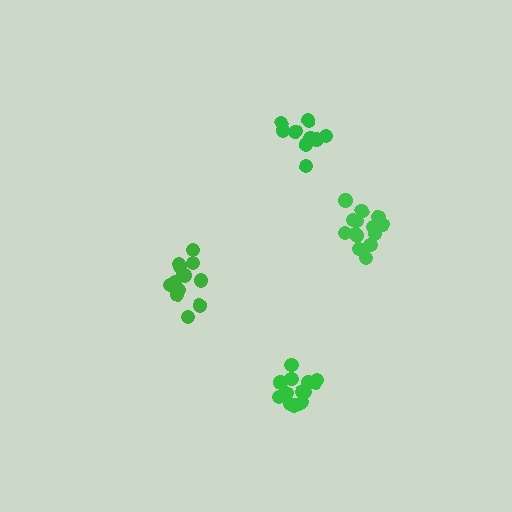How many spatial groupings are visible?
There are 4 spatial groupings.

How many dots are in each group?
Group 1: 14 dots, Group 2: 14 dots, Group 3: 9 dots, Group 4: 14 dots (51 total).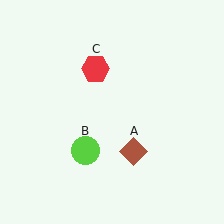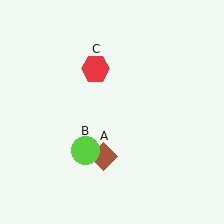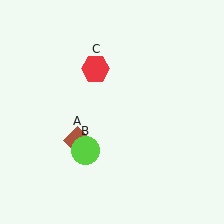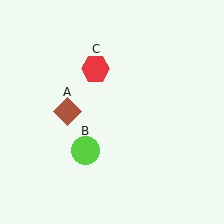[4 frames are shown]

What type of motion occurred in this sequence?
The brown diamond (object A) rotated clockwise around the center of the scene.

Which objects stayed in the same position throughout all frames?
Lime circle (object B) and red hexagon (object C) remained stationary.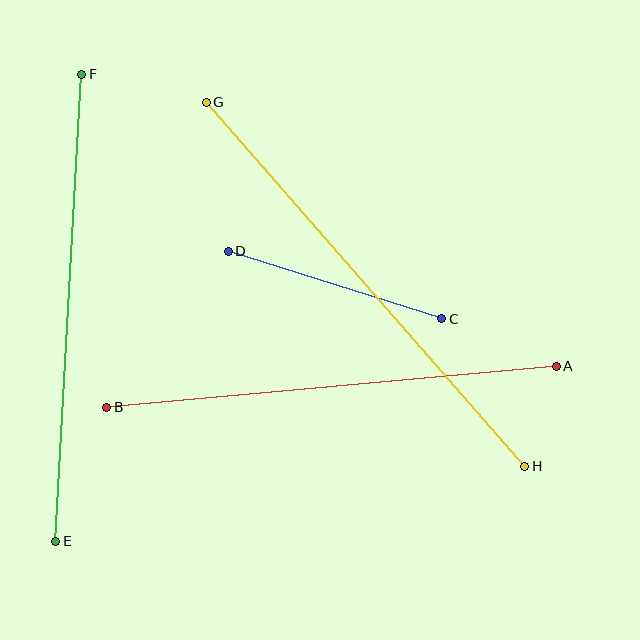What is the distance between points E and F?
The distance is approximately 468 pixels.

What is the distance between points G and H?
The distance is approximately 484 pixels.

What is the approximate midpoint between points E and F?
The midpoint is at approximately (69, 308) pixels.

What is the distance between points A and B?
The distance is approximately 451 pixels.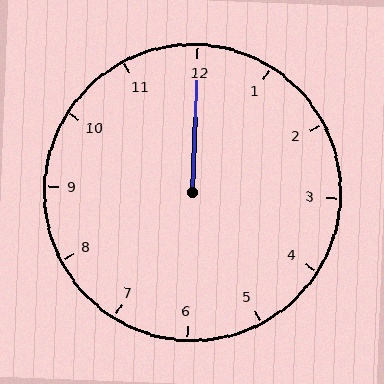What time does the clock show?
12:00.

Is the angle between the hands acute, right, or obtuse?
It is acute.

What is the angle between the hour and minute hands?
Approximately 0 degrees.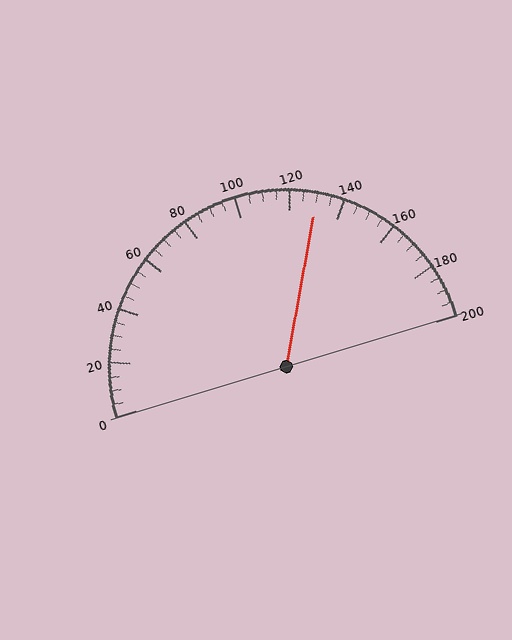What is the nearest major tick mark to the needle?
The nearest major tick mark is 120.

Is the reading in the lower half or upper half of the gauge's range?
The reading is in the upper half of the range (0 to 200).